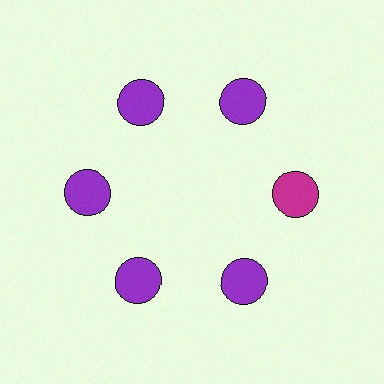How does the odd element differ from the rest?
It has a different color: magenta instead of purple.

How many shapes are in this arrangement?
There are 6 shapes arranged in a ring pattern.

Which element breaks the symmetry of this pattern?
The magenta circle at roughly the 3 o'clock position breaks the symmetry. All other shapes are purple circles.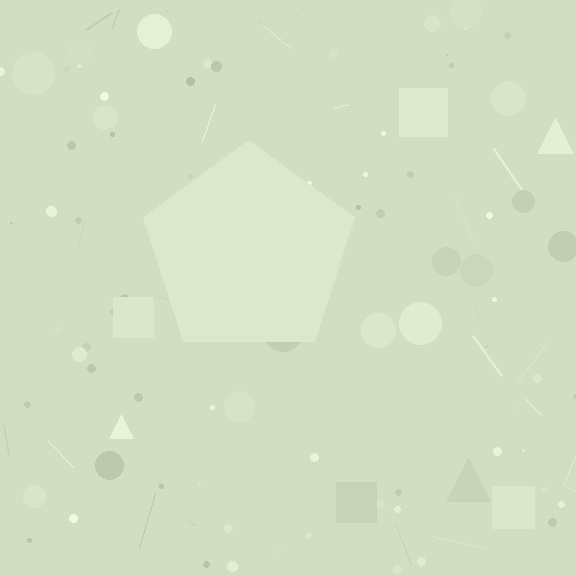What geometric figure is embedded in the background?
A pentagon is embedded in the background.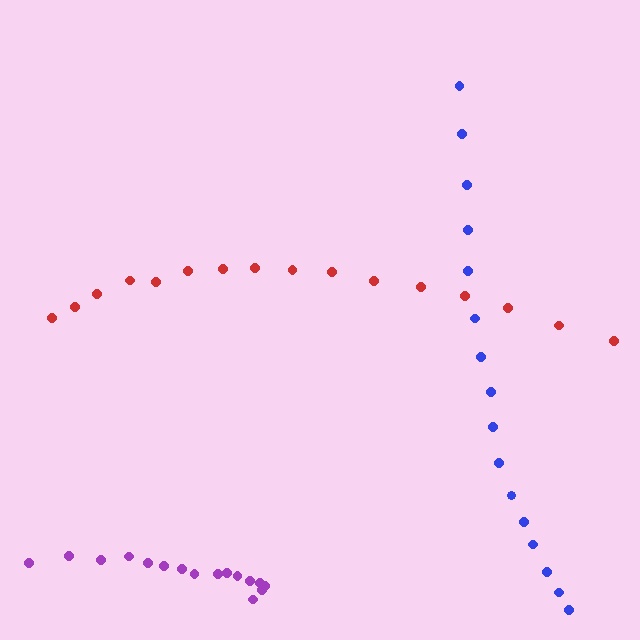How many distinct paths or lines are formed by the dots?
There are 3 distinct paths.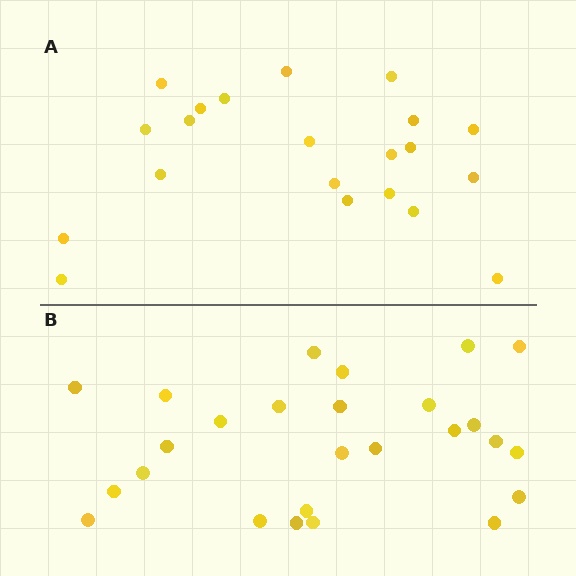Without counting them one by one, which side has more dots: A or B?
Region B (the bottom region) has more dots.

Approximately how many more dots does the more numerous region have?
Region B has about 5 more dots than region A.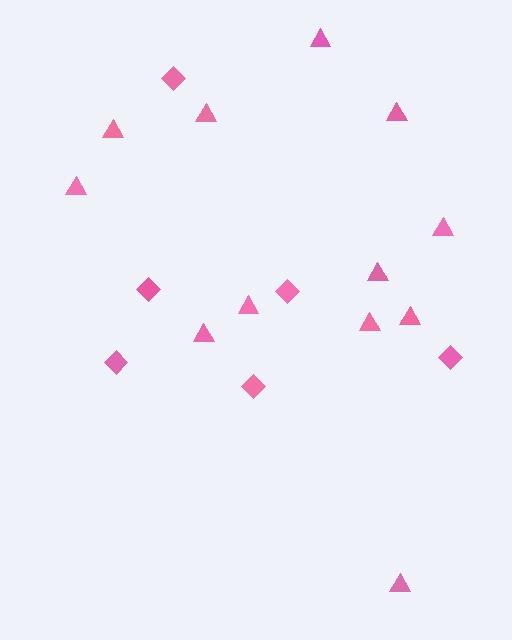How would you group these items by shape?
There are 2 groups: one group of diamonds (6) and one group of triangles (12).